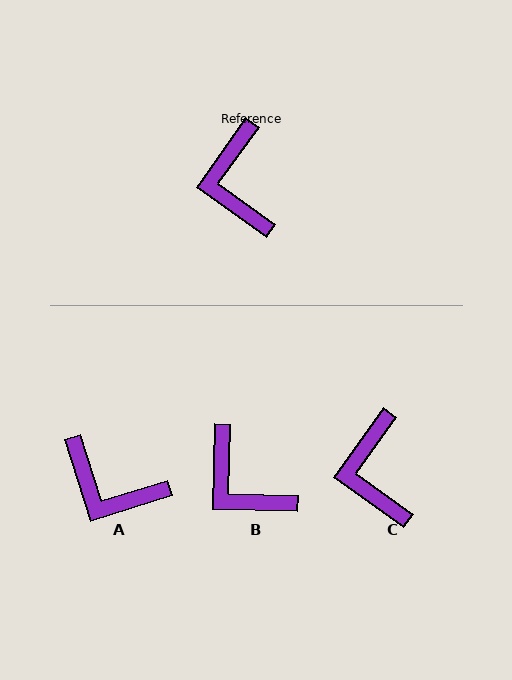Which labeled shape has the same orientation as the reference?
C.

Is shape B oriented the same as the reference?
No, it is off by about 34 degrees.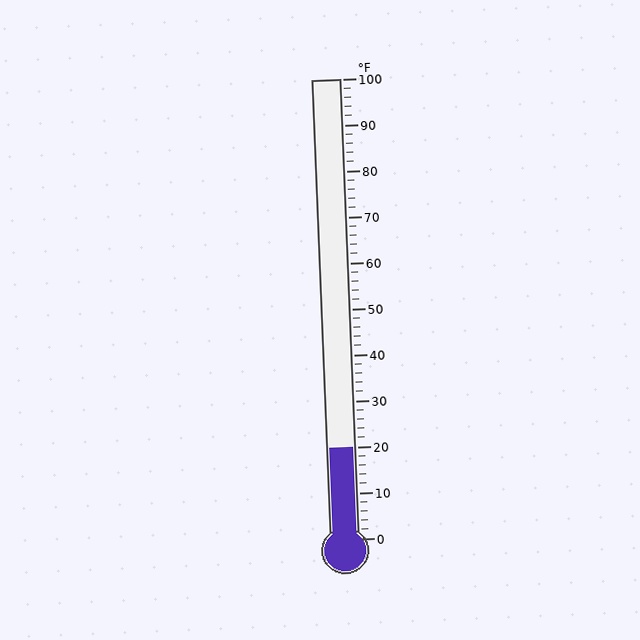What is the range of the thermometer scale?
The thermometer scale ranges from 0°F to 100°F.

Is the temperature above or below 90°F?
The temperature is below 90°F.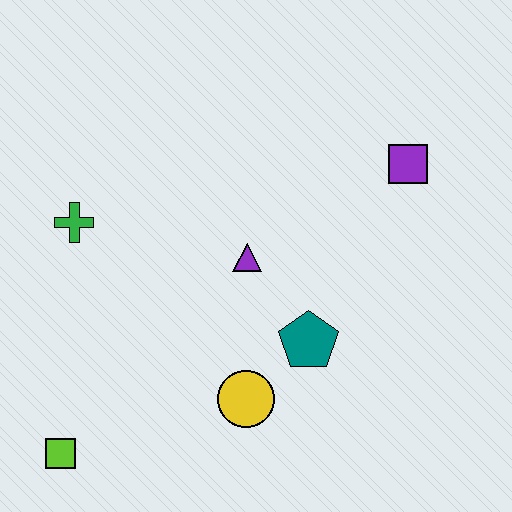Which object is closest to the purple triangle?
The teal pentagon is closest to the purple triangle.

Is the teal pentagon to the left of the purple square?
Yes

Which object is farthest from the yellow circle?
The purple square is farthest from the yellow circle.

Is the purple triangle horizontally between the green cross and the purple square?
Yes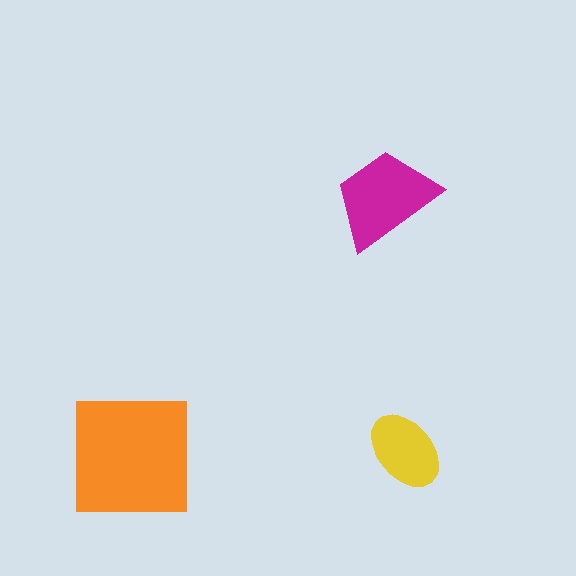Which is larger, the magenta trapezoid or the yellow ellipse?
The magenta trapezoid.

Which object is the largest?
The orange square.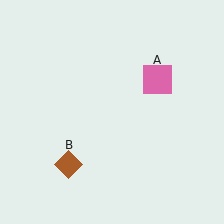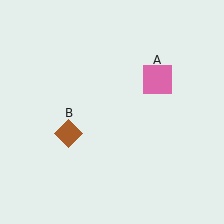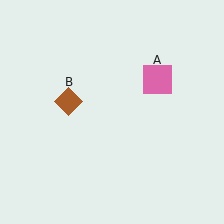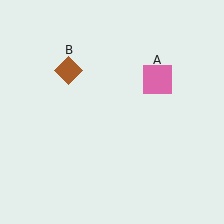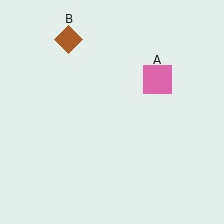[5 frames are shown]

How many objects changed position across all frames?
1 object changed position: brown diamond (object B).